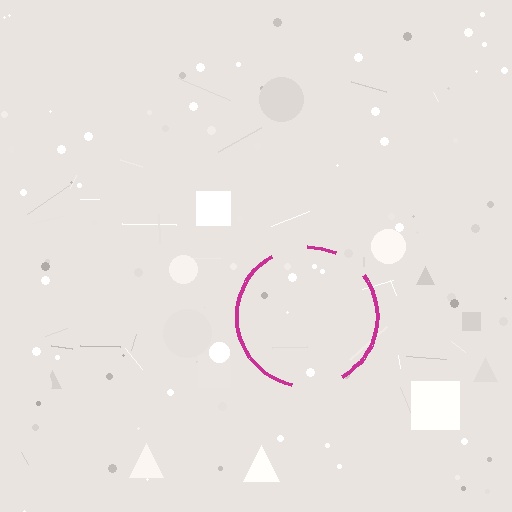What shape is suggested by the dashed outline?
The dashed outline suggests a circle.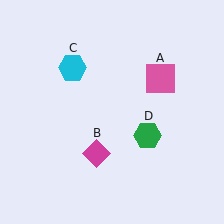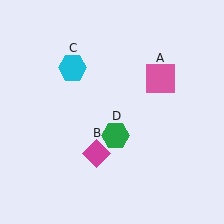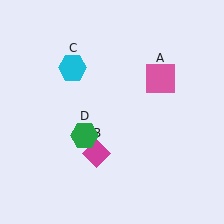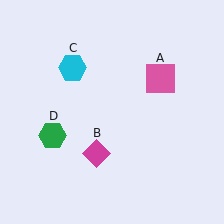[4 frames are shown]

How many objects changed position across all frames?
1 object changed position: green hexagon (object D).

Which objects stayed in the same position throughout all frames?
Pink square (object A) and magenta diamond (object B) and cyan hexagon (object C) remained stationary.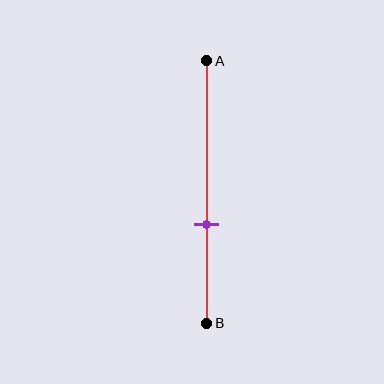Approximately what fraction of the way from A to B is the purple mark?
The purple mark is approximately 60% of the way from A to B.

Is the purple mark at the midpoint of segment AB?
No, the mark is at about 60% from A, not at the 50% midpoint.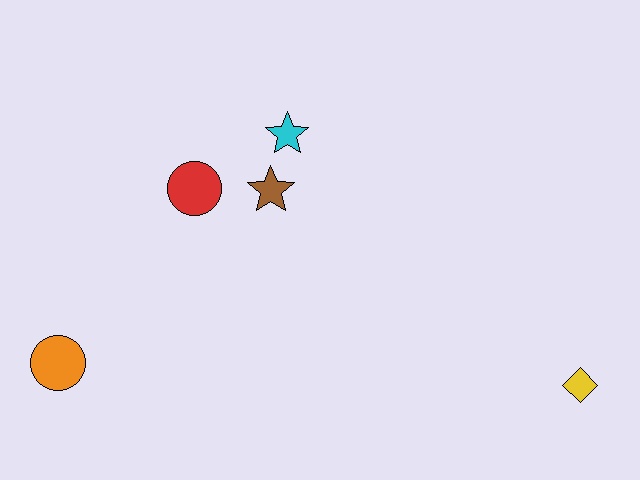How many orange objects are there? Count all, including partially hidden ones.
There is 1 orange object.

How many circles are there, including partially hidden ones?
There are 2 circles.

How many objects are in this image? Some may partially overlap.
There are 5 objects.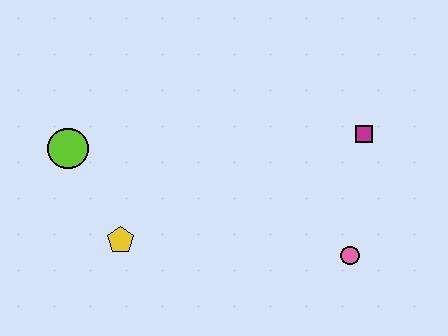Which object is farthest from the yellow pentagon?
The magenta square is farthest from the yellow pentagon.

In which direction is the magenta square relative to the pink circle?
The magenta square is above the pink circle.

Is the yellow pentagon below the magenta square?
Yes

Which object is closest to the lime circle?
The yellow pentagon is closest to the lime circle.